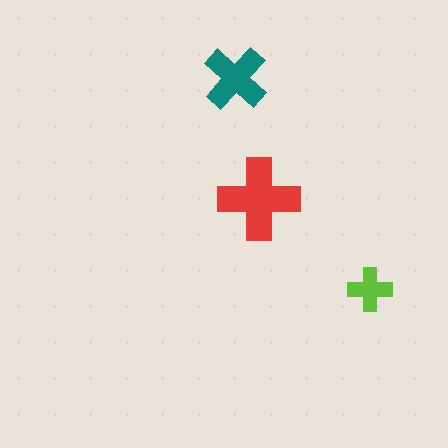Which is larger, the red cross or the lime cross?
The red one.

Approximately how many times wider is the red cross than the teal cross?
About 1.5 times wider.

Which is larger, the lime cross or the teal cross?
The teal one.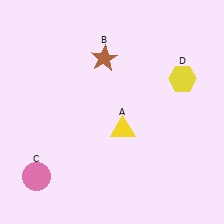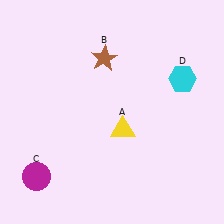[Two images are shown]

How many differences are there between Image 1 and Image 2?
There are 2 differences between the two images.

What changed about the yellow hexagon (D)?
In Image 1, D is yellow. In Image 2, it changed to cyan.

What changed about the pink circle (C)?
In Image 1, C is pink. In Image 2, it changed to magenta.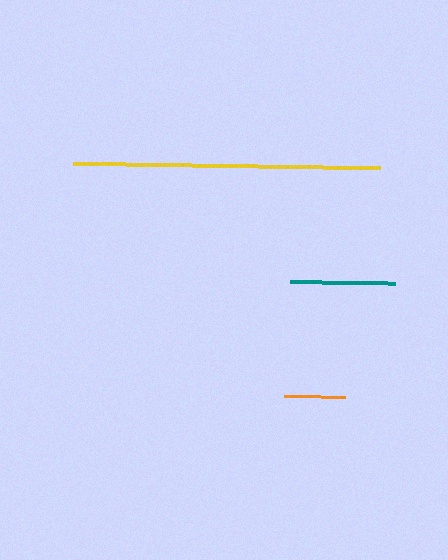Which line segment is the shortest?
The orange line is the shortest at approximately 61 pixels.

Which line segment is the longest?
The yellow line is the longest at approximately 307 pixels.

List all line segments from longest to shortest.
From longest to shortest: yellow, teal, orange.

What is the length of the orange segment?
The orange segment is approximately 61 pixels long.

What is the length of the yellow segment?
The yellow segment is approximately 307 pixels long.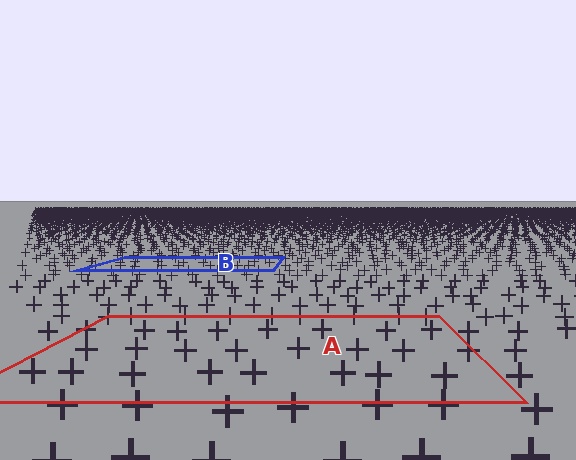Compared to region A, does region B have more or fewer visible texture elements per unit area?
Region B has more texture elements per unit area — they are packed more densely because it is farther away.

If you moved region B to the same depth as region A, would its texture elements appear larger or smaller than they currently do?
They would appear larger. At a closer depth, the same texture elements are projected at a bigger on-screen size.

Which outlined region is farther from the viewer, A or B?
Region B is farther from the viewer — the texture elements inside it appear smaller and more densely packed.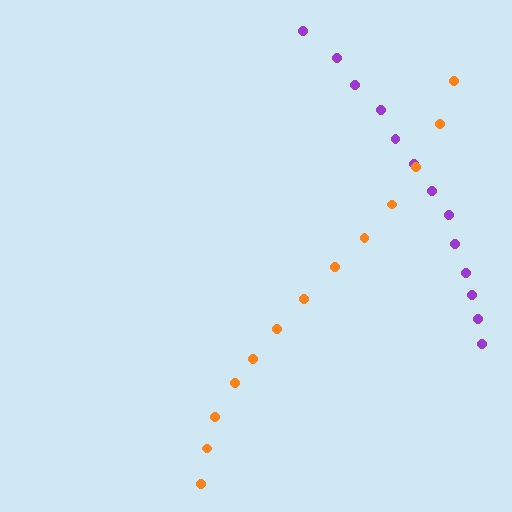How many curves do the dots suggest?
There are 2 distinct paths.